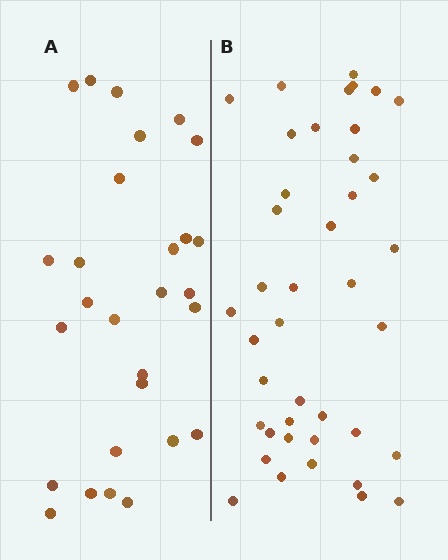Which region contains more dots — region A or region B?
Region B (the right region) has more dots.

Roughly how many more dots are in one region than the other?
Region B has approximately 15 more dots than region A.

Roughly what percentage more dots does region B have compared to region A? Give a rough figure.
About 45% more.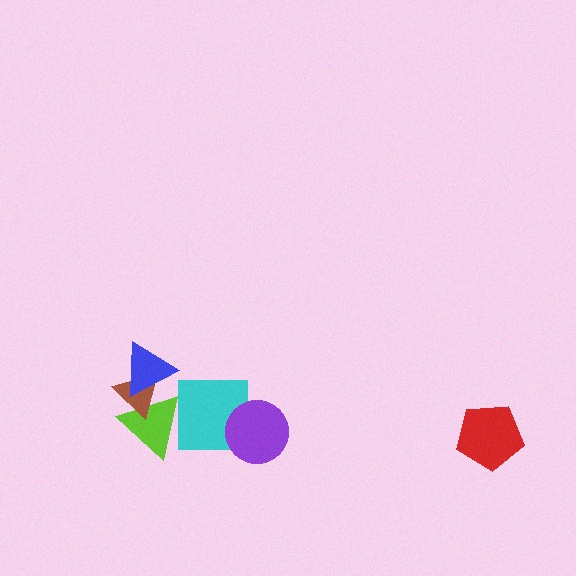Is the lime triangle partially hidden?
Yes, it is partially covered by another shape.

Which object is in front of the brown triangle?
The blue triangle is in front of the brown triangle.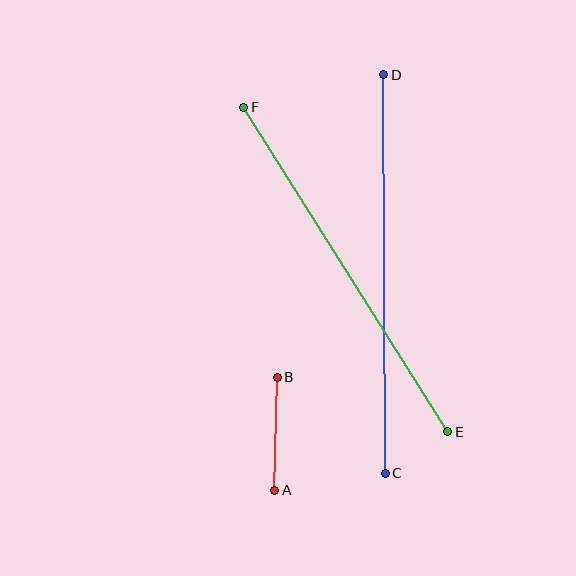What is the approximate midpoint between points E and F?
The midpoint is at approximately (346, 269) pixels.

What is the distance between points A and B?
The distance is approximately 113 pixels.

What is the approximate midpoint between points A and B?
The midpoint is at approximately (276, 434) pixels.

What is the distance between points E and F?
The distance is approximately 384 pixels.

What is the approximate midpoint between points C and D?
The midpoint is at approximately (384, 274) pixels.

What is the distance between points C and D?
The distance is approximately 398 pixels.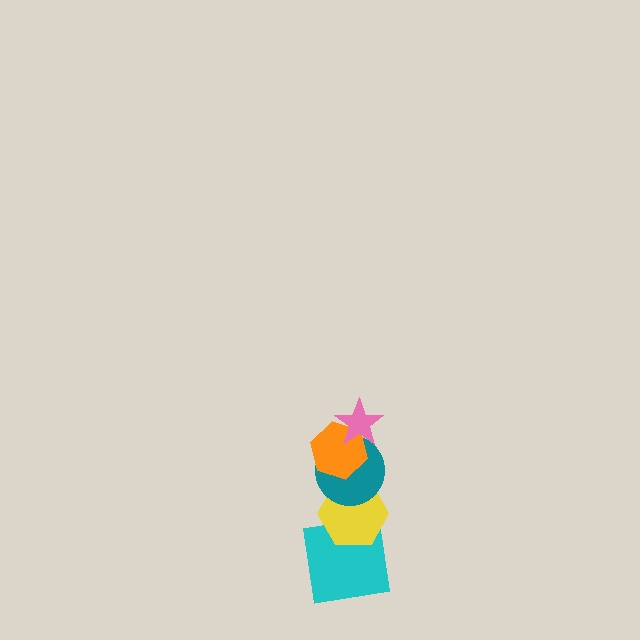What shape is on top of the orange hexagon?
The pink star is on top of the orange hexagon.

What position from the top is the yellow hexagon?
The yellow hexagon is 4th from the top.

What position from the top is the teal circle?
The teal circle is 3rd from the top.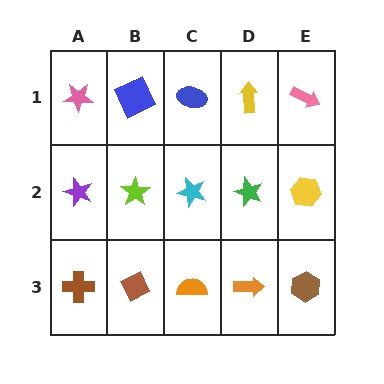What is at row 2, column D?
A green star.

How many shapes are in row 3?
5 shapes.